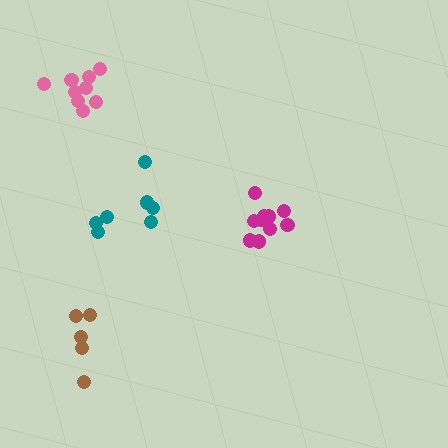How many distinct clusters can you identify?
There are 4 distinct clusters.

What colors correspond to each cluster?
The clusters are colored: teal, magenta, pink, brown.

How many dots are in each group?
Group 1: 7 dots, Group 2: 10 dots, Group 3: 9 dots, Group 4: 5 dots (31 total).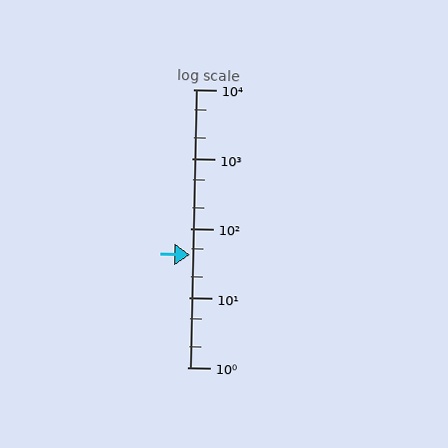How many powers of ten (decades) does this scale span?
The scale spans 4 decades, from 1 to 10000.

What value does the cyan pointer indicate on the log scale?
The pointer indicates approximately 42.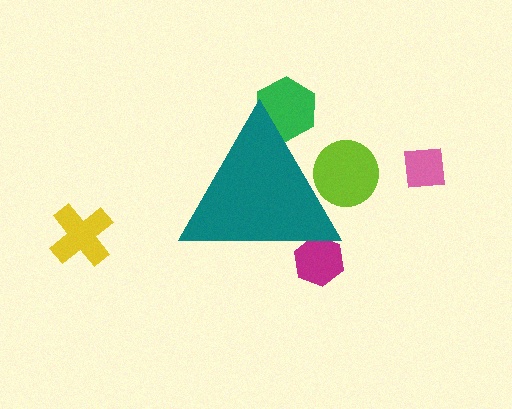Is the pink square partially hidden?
No, the pink square is fully visible.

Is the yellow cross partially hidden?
No, the yellow cross is fully visible.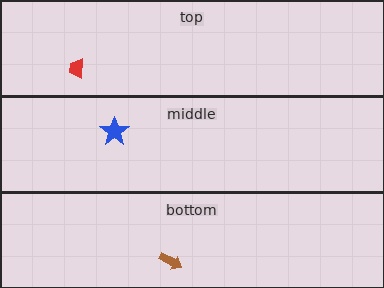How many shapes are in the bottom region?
1.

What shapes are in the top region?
The red trapezoid.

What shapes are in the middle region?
The blue star.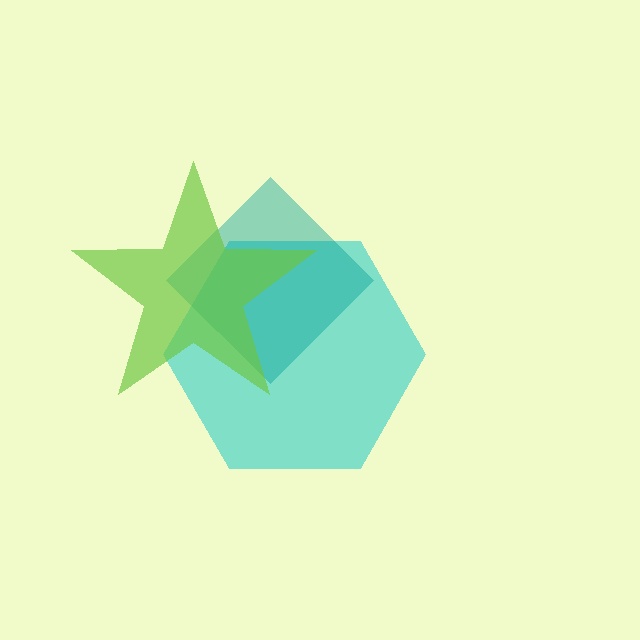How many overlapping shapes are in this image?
There are 3 overlapping shapes in the image.